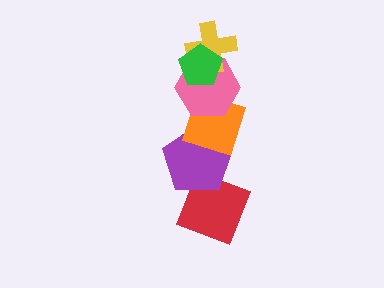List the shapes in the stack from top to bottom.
From top to bottom: the green pentagon, the yellow cross, the pink hexagon, the orange diamond, the purple pentagon, the red diamond.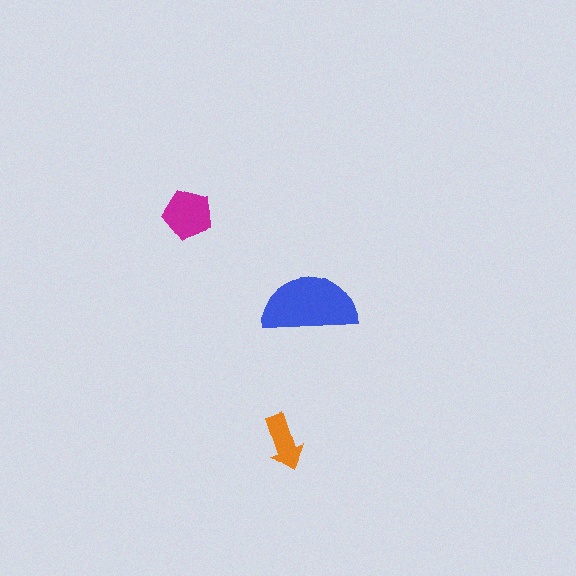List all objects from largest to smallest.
The blue semicircle, the magenta pentagon, the orange arrow.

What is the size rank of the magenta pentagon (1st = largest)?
2nd.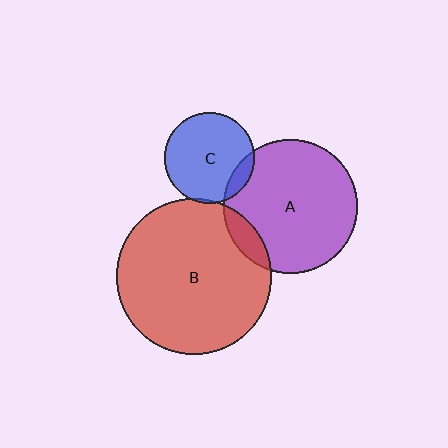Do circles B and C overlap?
Yes.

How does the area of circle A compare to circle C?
Approximately 2.2 times.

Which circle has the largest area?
Circle B (red).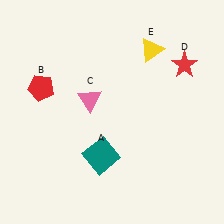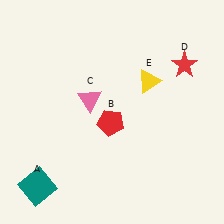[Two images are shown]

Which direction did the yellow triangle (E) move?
The yellow triangle (E) moved down.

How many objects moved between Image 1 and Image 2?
3 objects moved between the two images.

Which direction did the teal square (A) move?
The teal square (A) moved left.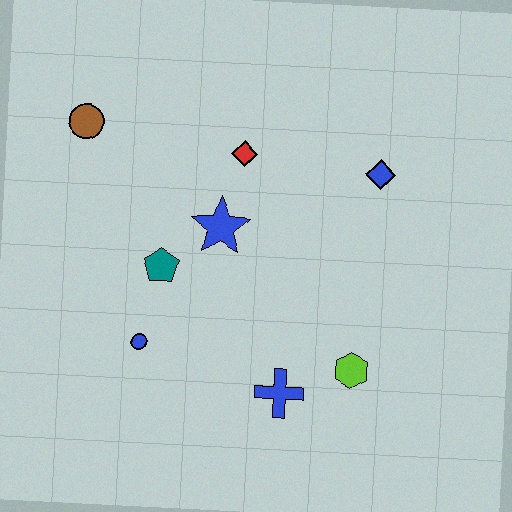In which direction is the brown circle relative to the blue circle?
The brown circle is above the blue circle.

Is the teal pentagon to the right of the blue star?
No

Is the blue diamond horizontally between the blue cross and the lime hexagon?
No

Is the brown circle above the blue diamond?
Yes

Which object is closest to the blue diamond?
The red diamond is closest to the blue diamond.